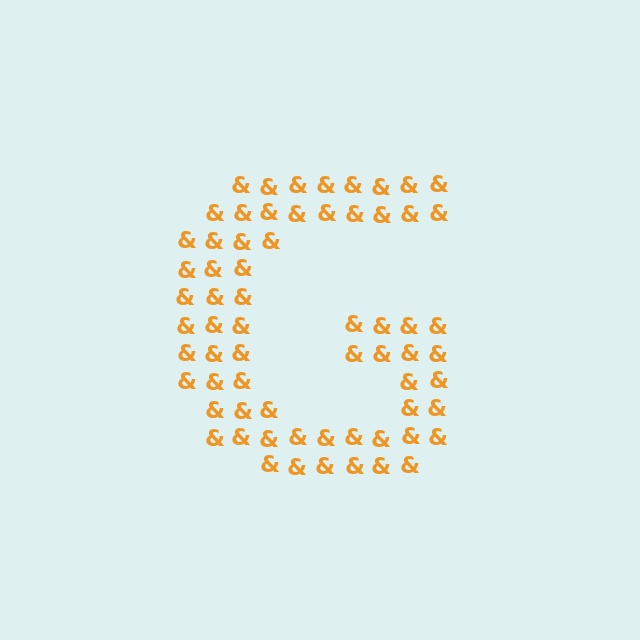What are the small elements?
The small elements are ampersands.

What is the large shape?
The large shape is the letter G.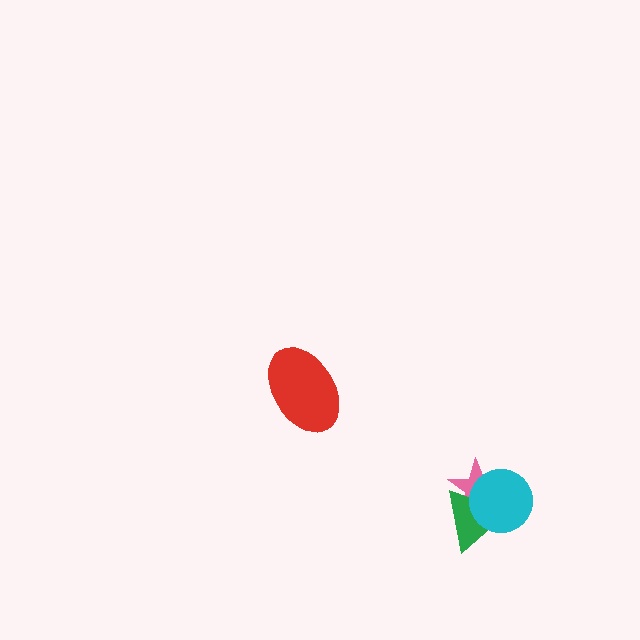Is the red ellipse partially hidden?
No, no other shape covers it.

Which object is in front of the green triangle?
The cyan circle is in front of the green triangle.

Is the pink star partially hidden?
Yes, it is partially covered by another shape.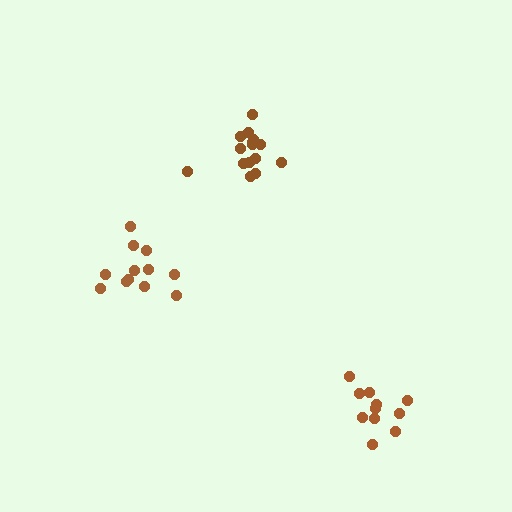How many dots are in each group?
Group 1: 15 dots, Group 2: 11 dots, Group 3: 12 dots (38 total).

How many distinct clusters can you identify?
There are 3 distinct clusters.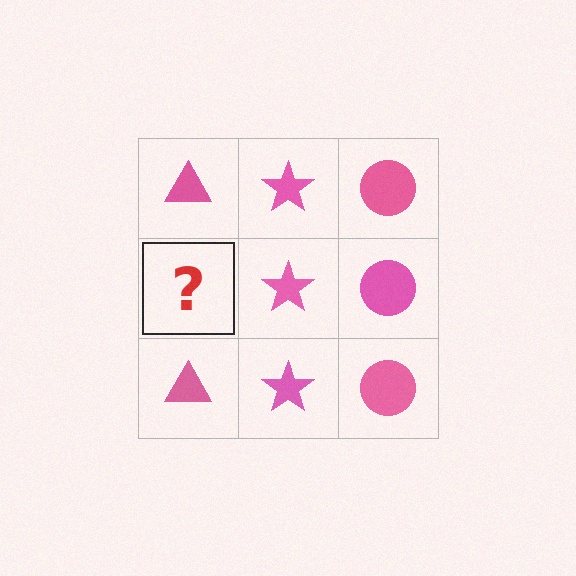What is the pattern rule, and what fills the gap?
The rule is that each column has a consistent shape. The gap should be filled with a pink triangle.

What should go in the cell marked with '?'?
The missing cell should contain a pink triangle.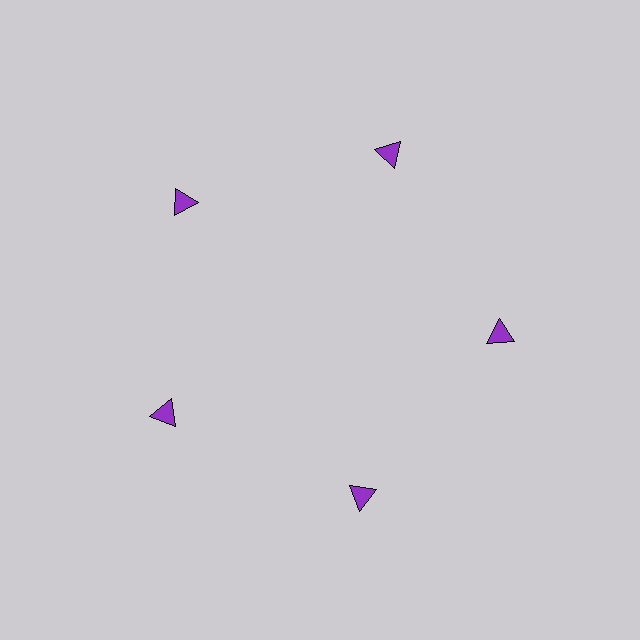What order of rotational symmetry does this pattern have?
This pattern has 5-fold rotational symmetry.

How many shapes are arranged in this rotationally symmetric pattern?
There are 5 shapes, arranged in 5 groups of 1.